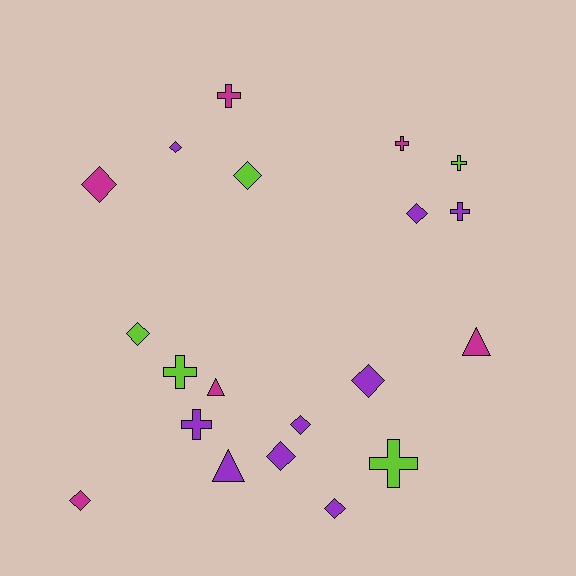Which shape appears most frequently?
Diamond, with 10 objects.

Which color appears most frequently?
Purple, with 9 objects.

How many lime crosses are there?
There are 3 lime crosses.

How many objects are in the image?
There are 20 objects.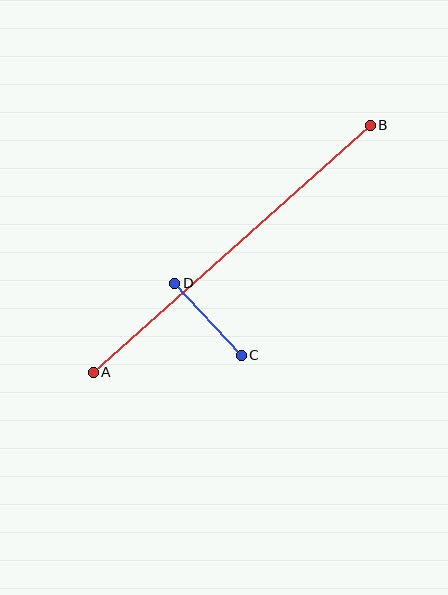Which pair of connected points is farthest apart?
Points A and B are farthest apart.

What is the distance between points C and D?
The distance is approximately 98 pixels.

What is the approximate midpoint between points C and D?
The midpoint is at approximately (208, 319) pixels.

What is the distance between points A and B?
The distance is approximately 371 pixels.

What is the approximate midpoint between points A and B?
The midpoint is at approximately (232, 249) pixels.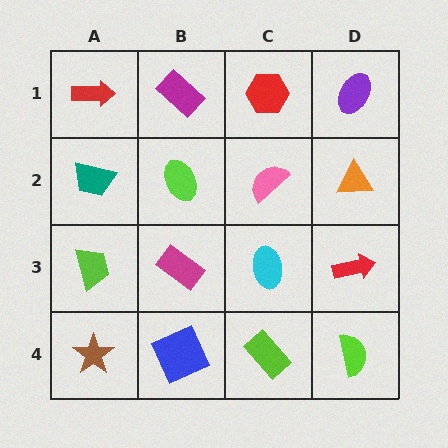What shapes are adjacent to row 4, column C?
A cyan ellipse (row 3, column C), a blue square (row 4, column B), a lime semicircle (row 4, column D).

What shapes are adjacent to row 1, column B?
A lime ellipse (row 2, column B), a red arrow (row 1, column A), a red hexagon (row 1, column C).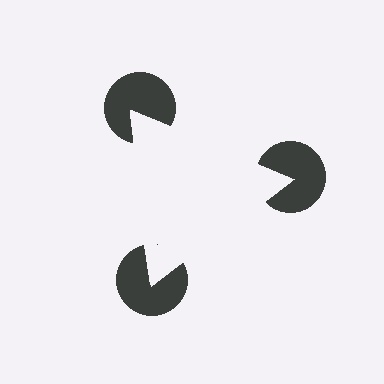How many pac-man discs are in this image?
There are 3 — one at each vertex of the illusory triangle.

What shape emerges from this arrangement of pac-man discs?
An illusory triangle — its edges are inferred from the aligned wedge cuts in the pac-man discs, not physically drawn.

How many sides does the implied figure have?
3 sides.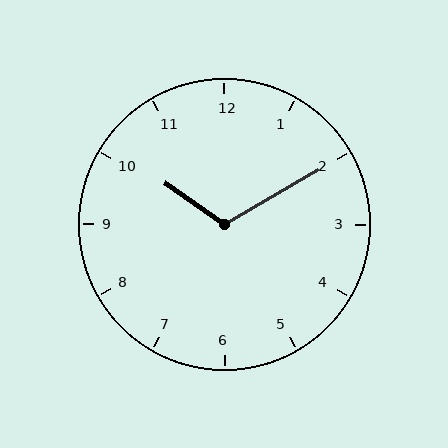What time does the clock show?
10:10.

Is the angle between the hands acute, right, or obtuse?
It is obtuse.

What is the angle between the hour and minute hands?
Approximately 115 degrees.